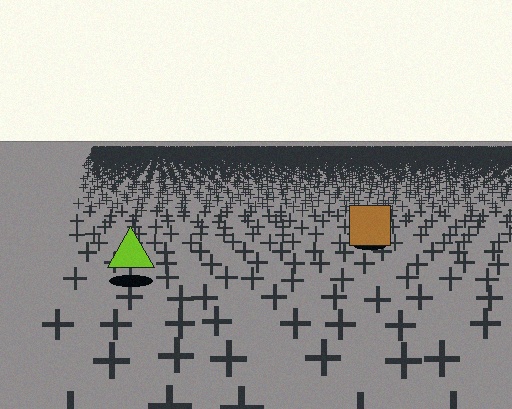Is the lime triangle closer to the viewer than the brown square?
Yes. The lime triangle is closer — you can tell from the texture gradient: the ground texture is coarser near it.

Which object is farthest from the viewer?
The brown square is farthest from the viewer. It appears smaller and the ground texture around it is denser.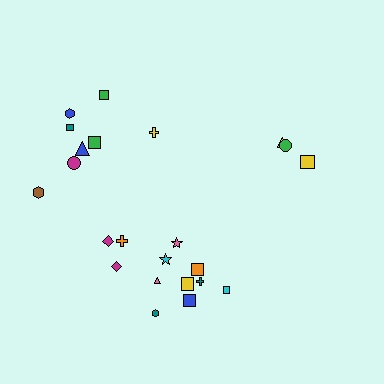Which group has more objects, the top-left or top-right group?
The top-left group.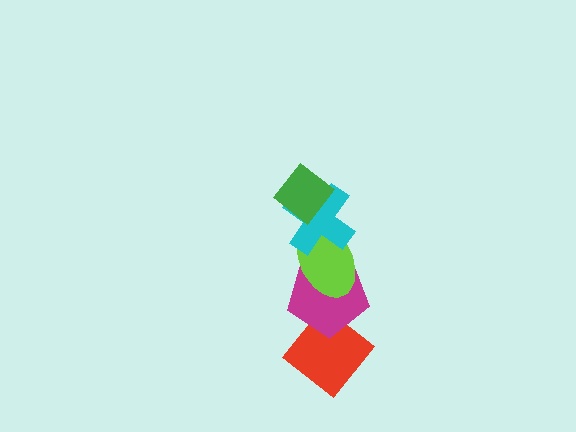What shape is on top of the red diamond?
The magenta pentagon is on top of the red diamond.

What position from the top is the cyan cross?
The cyan cross is 2nd from the top.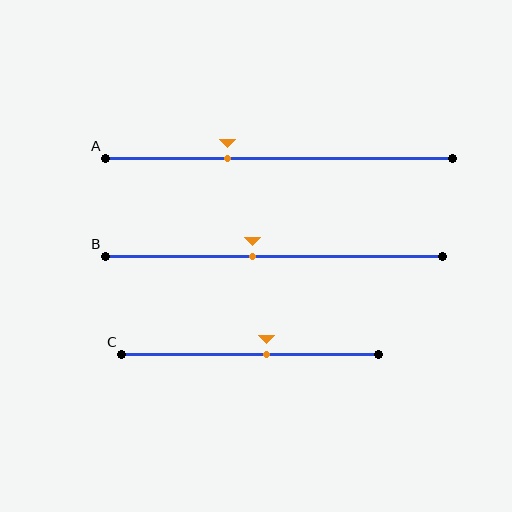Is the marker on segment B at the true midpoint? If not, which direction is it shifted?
No, the marker on segment B is shifted to the left by about 6% of the segment length.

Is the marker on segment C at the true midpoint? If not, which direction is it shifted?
No, the marker on segment C is shifted to the right by about 7% of the segment length.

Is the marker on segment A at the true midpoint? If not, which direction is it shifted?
No, the marker on segment A is shifted to the left by about 15% of the segment length.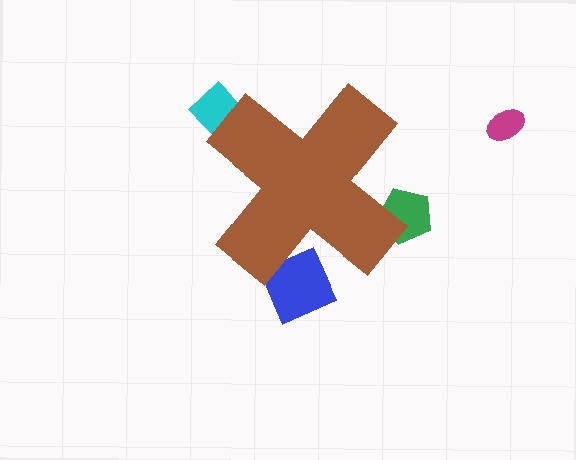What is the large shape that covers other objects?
A brown cross.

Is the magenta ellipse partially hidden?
No, the magenta ellipse is fully visible.